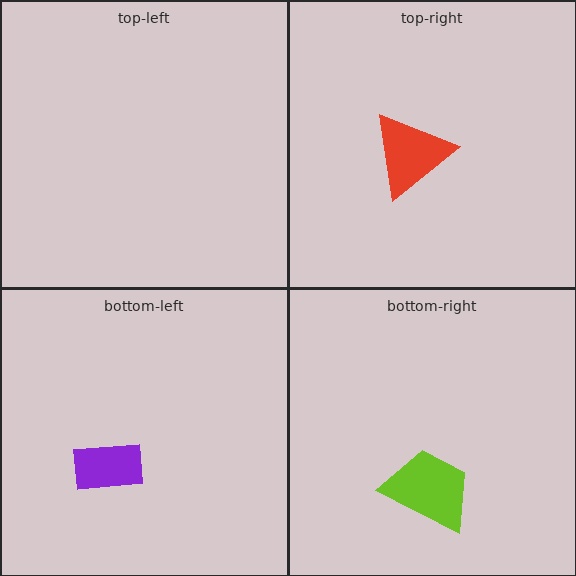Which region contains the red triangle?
The top-right region.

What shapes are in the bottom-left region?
The purple rectangle.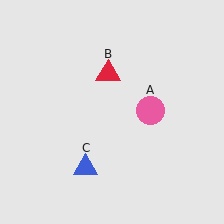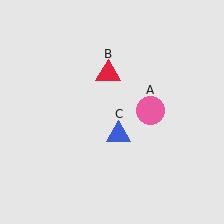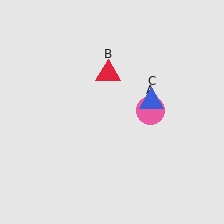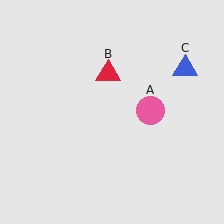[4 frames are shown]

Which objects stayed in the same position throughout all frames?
Pink circle (object A) and red triangle (object B) remained stationary.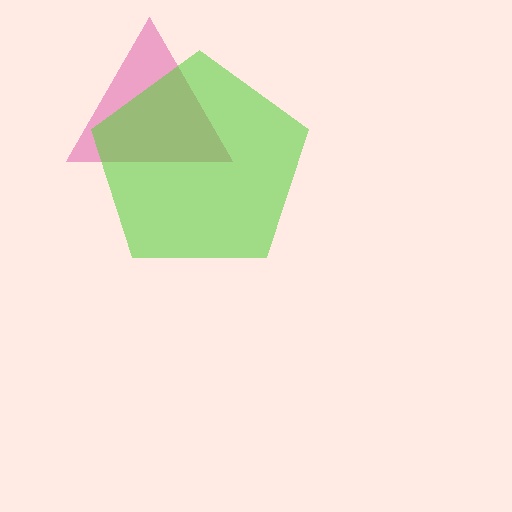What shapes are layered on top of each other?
The layered shapes are: a pink triangle, a lime pentagon.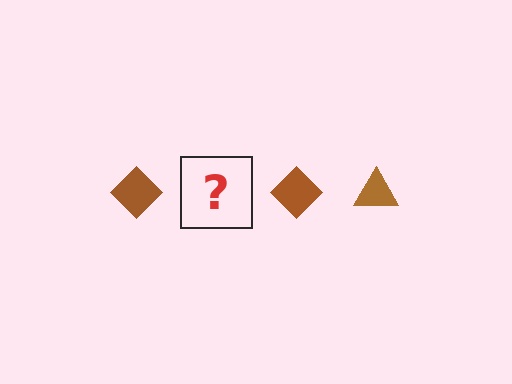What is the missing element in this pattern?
The missing element is a brown triangle.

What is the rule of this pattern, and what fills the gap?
The rule is that the pattern cycles through diamond, triangle shapes in brown. The gap should be filled with a brown triangle.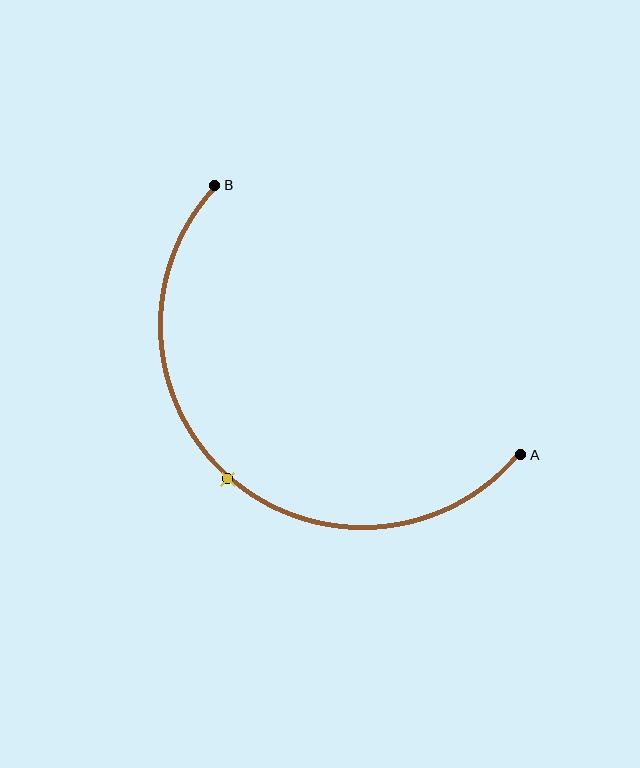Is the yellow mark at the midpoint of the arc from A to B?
Yes. The yellow mark lies on the arc at equal arc-length from both A and B — it is the arc midpoint.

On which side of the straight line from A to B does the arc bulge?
The arc bulges below and to the left of the straight line connecting A and B.